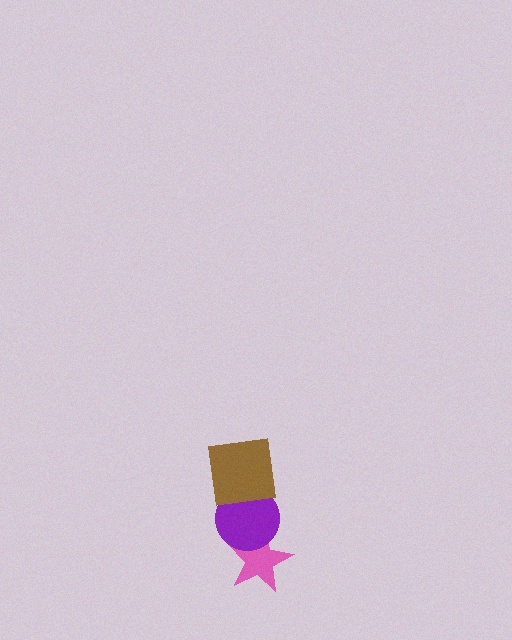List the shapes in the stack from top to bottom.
From top to bottom: the brown square, the purple circle, the pink star.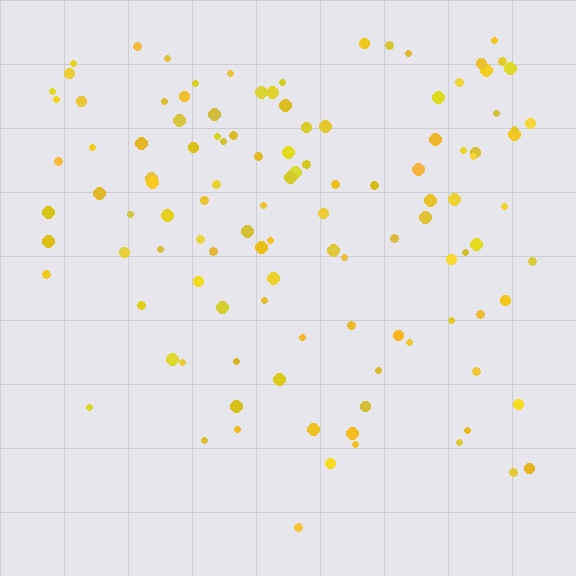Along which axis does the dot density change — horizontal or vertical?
Vertical.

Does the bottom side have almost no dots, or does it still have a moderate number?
Still a moderate number, just noticeably fewer than the top.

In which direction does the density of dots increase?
From bottom to top, with the top side densest.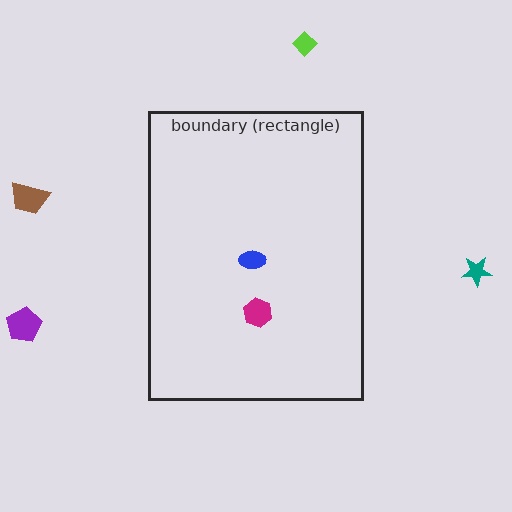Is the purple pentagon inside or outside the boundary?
Outside.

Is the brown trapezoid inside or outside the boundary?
Outside.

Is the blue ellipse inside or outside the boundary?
Inside.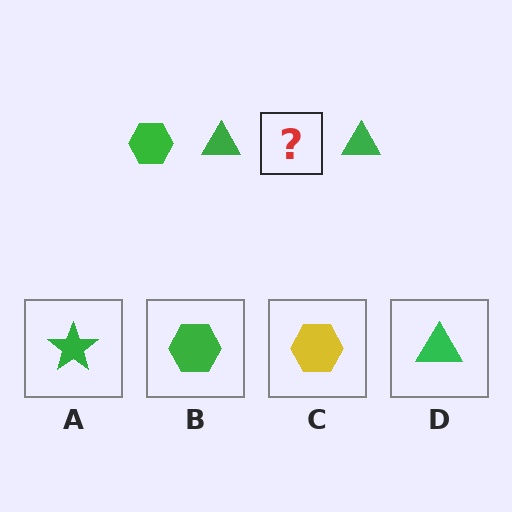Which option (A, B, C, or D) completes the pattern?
B.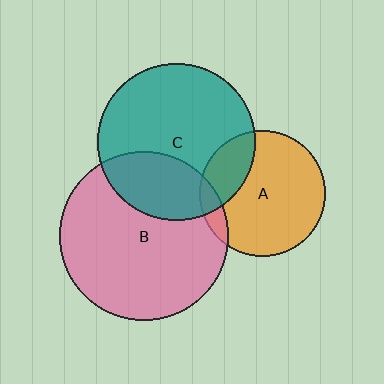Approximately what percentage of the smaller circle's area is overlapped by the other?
Approximately 25%.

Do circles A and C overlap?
Yes.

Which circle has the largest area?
Circle B (pink).